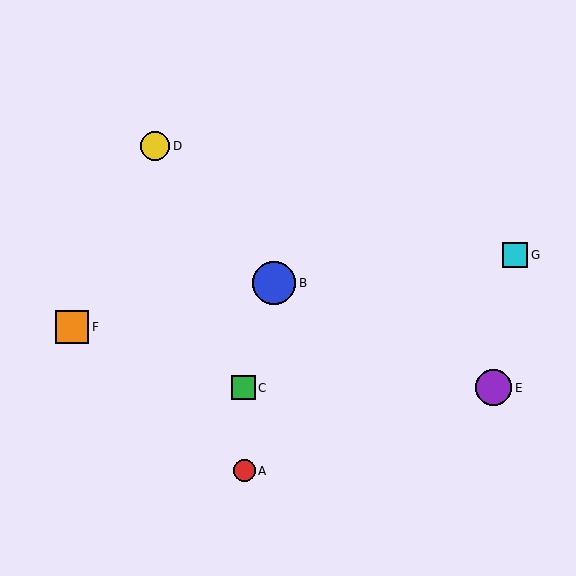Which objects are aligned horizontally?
Objects C, E are aligned horizontally.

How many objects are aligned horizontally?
2 objects (C, E) are aligned horizontally.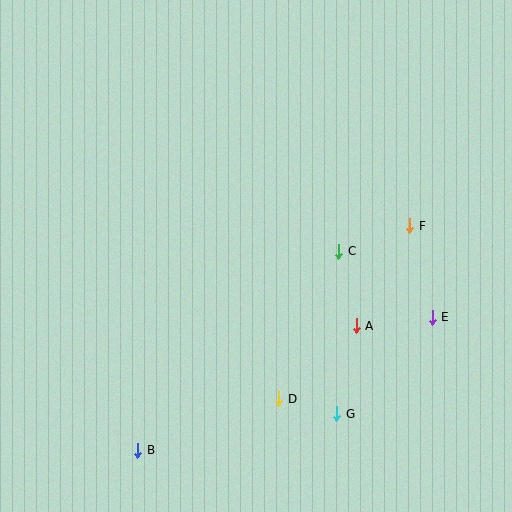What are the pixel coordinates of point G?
Point G is at (337, 414).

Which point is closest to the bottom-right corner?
Point G is closest to the bottom-right corner.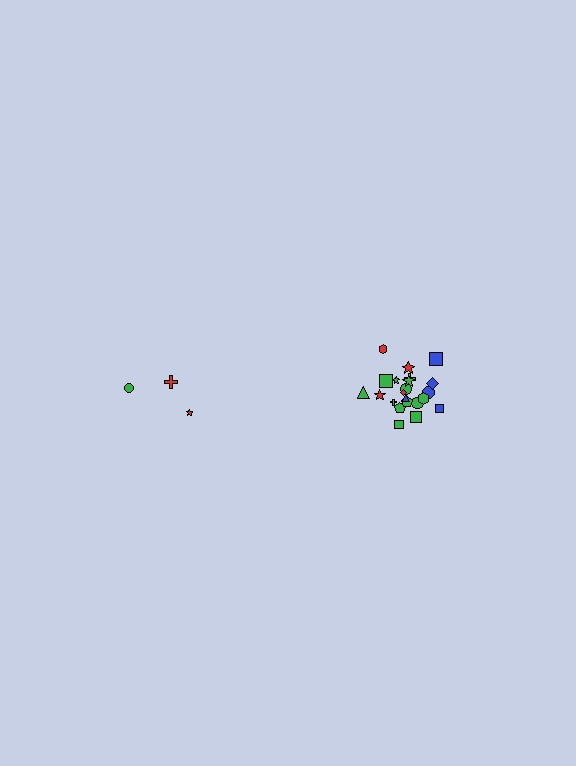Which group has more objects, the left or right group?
The right group.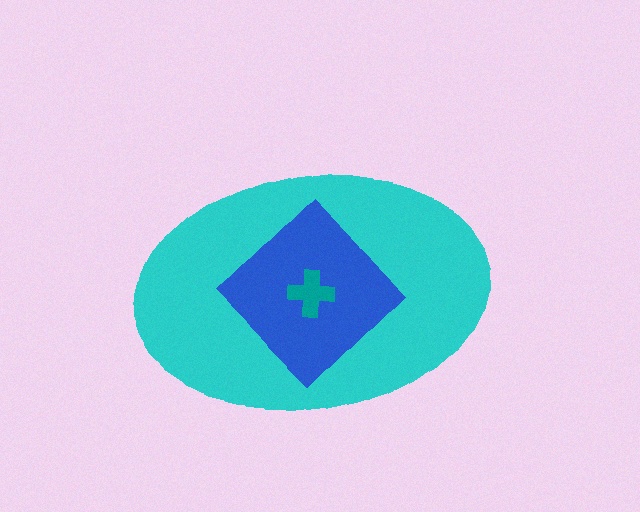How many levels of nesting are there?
3.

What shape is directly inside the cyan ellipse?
The blue diamond.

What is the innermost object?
The teal cross.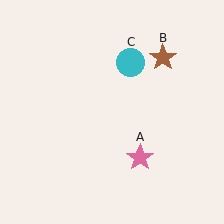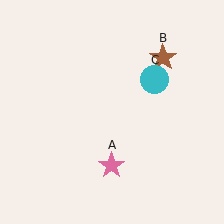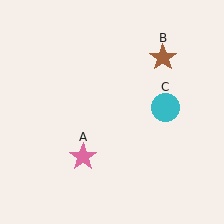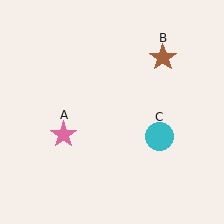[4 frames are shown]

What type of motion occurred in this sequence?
The pink star (object A), cyan circle (object C) rotated clockwise around the center of the scene.